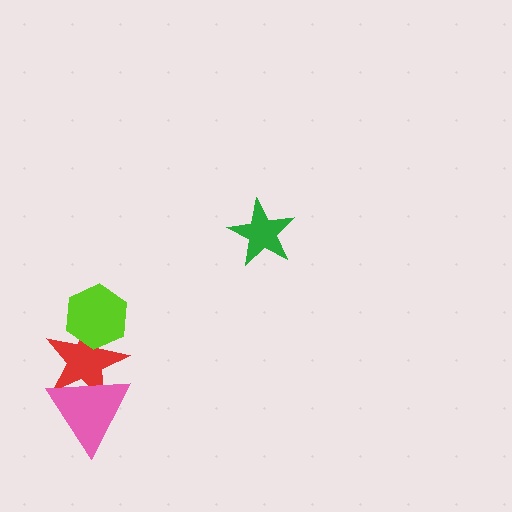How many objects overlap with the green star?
0 objects overlap with the green star.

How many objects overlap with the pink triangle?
1 object overlaps with the pink triangle.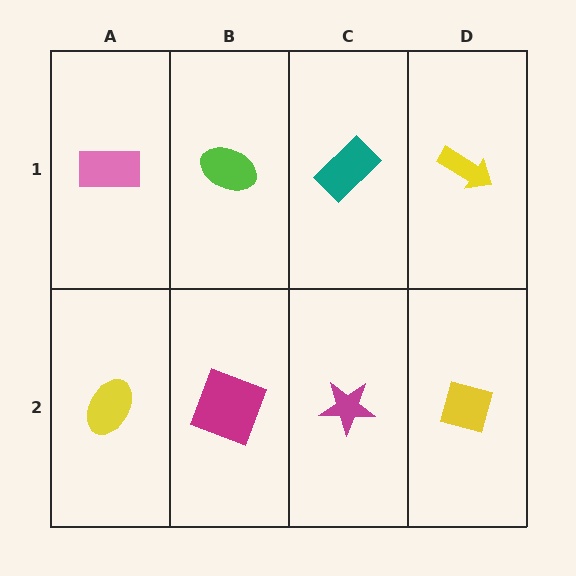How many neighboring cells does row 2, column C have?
3.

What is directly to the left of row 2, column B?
A yellow ellipse.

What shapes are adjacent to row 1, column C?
A magenta star (row 2, column C), a lime ellipse (row 1, column B), a yellow arrow (row 1, column D).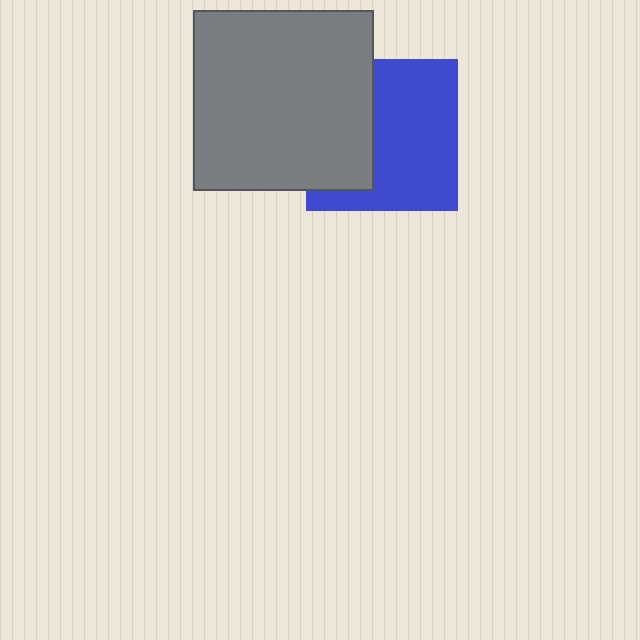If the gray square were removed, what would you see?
You would see the complete blue square.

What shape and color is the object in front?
The object in front is a gray square.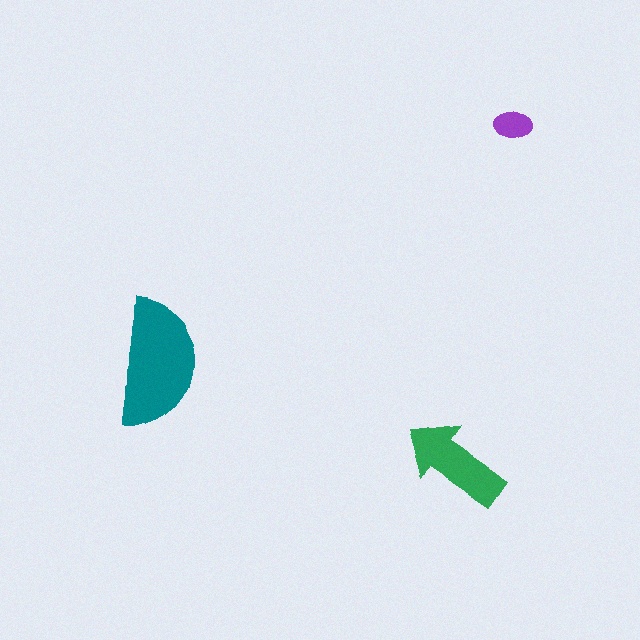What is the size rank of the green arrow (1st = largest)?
2nd.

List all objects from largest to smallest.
The teal semicircle, the green arrow, the purple ellipse.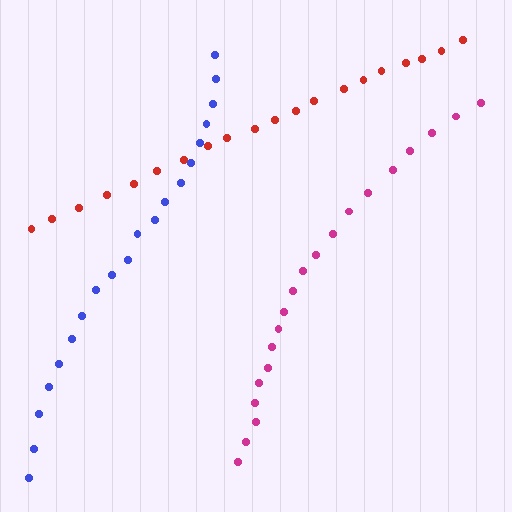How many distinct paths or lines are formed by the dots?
There are 3 distinct paths.